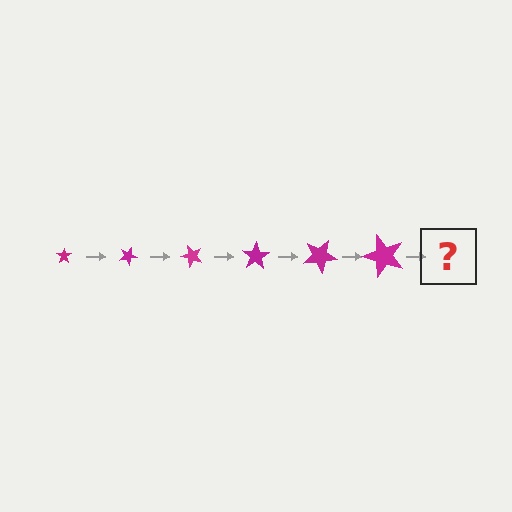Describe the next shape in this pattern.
It should be a star, larger than the previous one and rotated 150 degrees from the start.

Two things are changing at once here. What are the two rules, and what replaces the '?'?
The two rules are that the star grows larger each step and it rotates 25 degrees each step. The '?' should be a star, larger than the previous one and rotated 150 degrees from the start.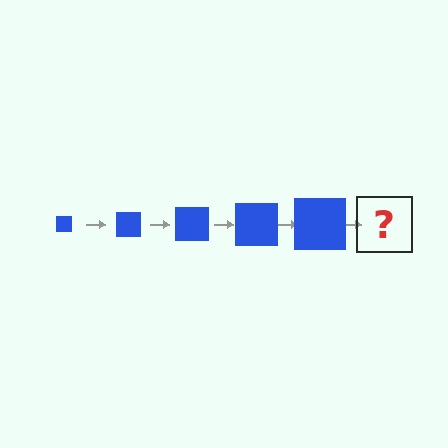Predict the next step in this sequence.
The next step is a blue square, larger than the previous one.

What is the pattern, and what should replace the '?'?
The pattern is that the square gets progressively larger each step. The '?' should be a blue square, larger than the previous one.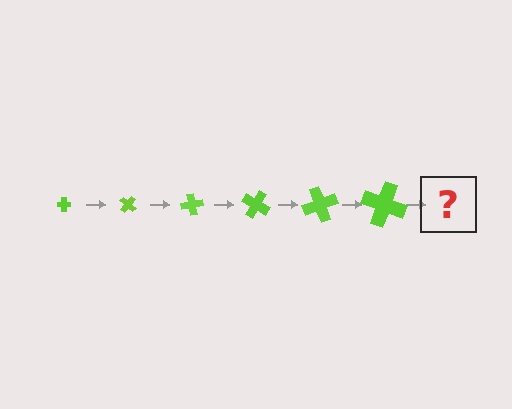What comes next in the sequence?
The next element should be a cross, larger than the previous one and rotated 240 degrees from the start.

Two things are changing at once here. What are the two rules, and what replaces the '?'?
The two rules are that the cross grows larger each step and it rotates 40 degrees each step. The '?' should be a cross, larger than the previous one and rotated 240 degrees from the start.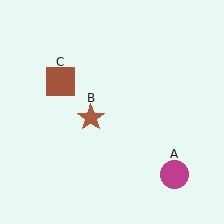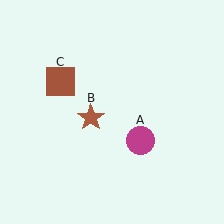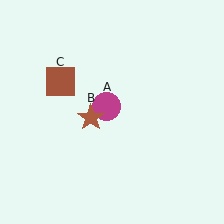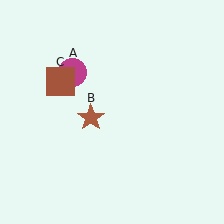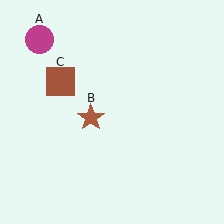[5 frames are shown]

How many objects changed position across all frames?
1 object changed position: magenta circle (object A).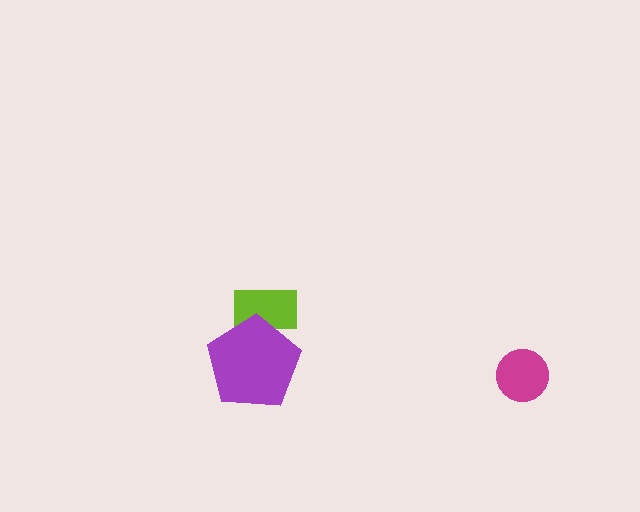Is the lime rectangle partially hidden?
Yes, it is partially covered by another shape.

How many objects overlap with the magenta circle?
0 objects overlap with the magenta circle.